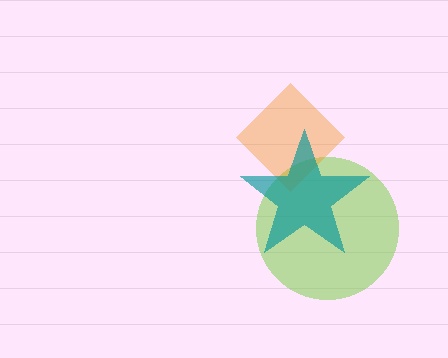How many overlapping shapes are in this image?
There are 3 overlapping shapes in the image.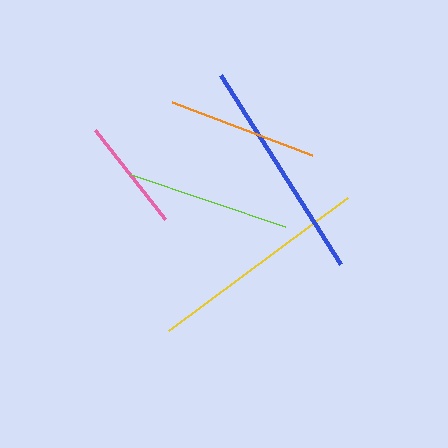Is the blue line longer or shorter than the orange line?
The blue line is longer than the orange line.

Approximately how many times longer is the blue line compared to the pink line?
The blue line is approximately 2.0 times the length of the pink line.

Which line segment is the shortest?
The pink line is the shortest at approximately 113 pixels.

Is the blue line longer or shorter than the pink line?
The blue line is longer than the pink line.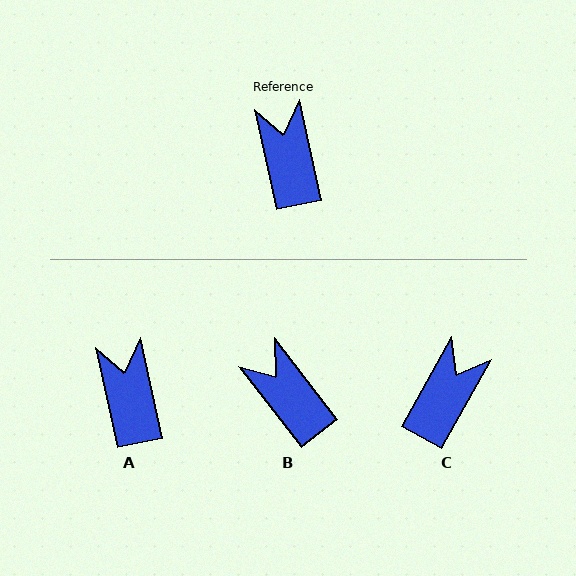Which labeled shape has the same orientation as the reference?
A.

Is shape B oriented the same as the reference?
No, it is off by about 25 degrees.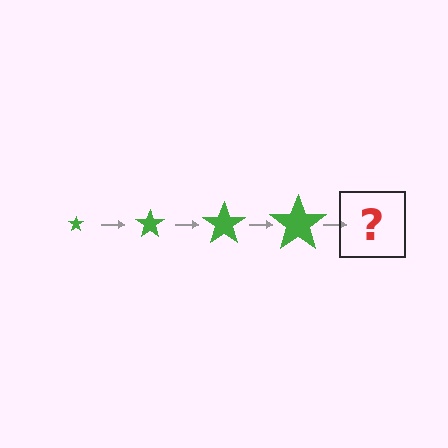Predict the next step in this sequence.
The next step is a green star, larger than the previous one.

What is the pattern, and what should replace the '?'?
The pattern is that the star gets progressively larger each step. The '?' should be a green star, larger than the previous one.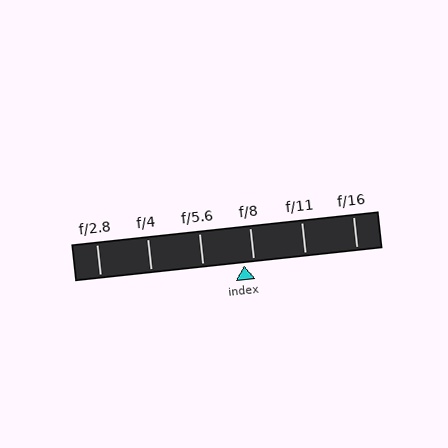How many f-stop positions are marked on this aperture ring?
There are 6 f-stop positions marked.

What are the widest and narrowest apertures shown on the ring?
The widest aperture shown is f/2.8 and the narrowest is f/16.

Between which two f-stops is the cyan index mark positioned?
The index mark is between f/5.6 and f/8.